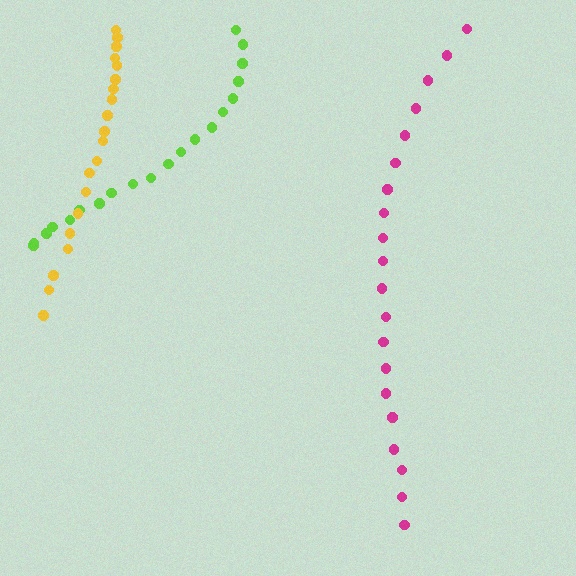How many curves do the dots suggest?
There are 3 distinct paths.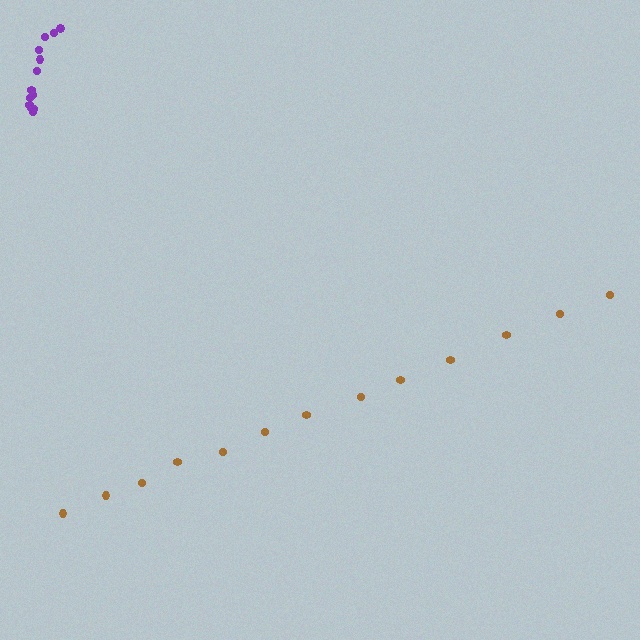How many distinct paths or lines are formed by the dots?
There are 2 distinct paths.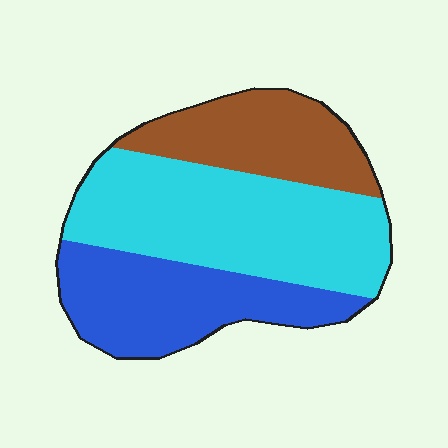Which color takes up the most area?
Cyan, at roughly 45%.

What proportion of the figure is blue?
Blue covers roughly 30% of the figure.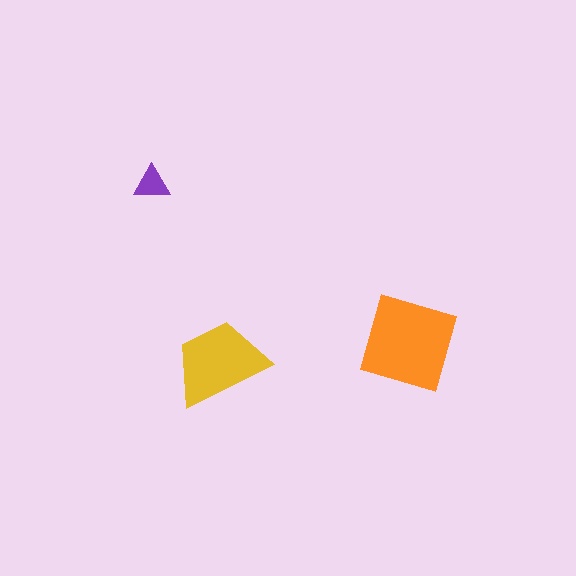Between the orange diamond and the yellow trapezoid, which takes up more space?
The orange diamond.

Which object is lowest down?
The yellow trapezoid is bottommost.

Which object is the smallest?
The purple triangle.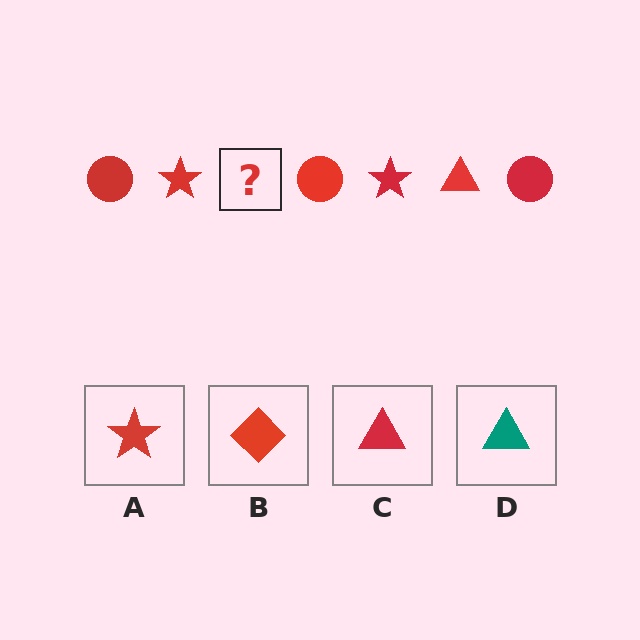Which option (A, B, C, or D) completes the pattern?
C.